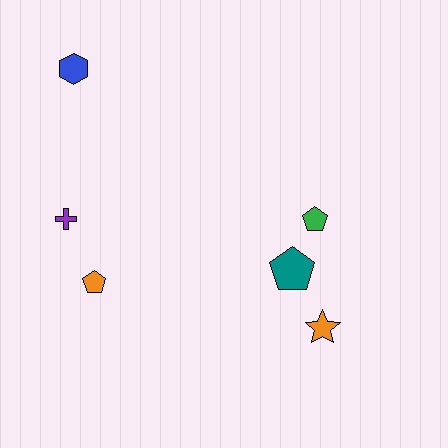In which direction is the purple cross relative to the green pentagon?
The purple cross is to the left of the green pentagon.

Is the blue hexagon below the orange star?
No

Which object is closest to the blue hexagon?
The purple cross is closest to the blue hexagon.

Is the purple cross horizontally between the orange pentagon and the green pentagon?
No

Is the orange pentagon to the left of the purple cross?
No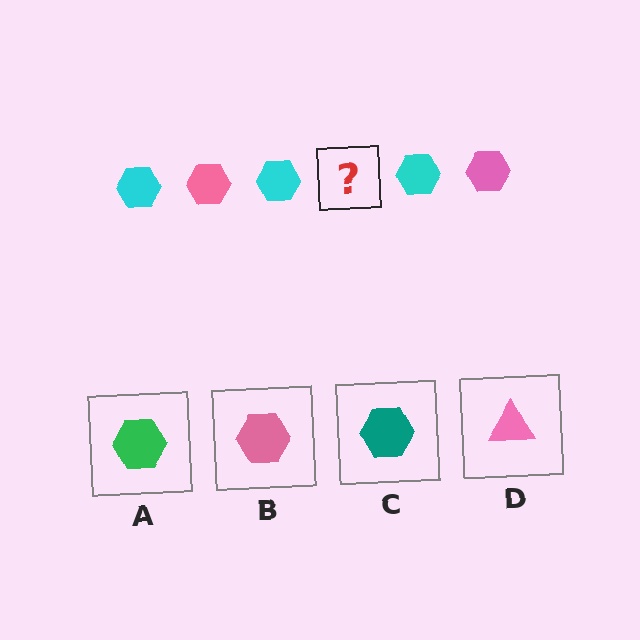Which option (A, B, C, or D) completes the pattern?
B.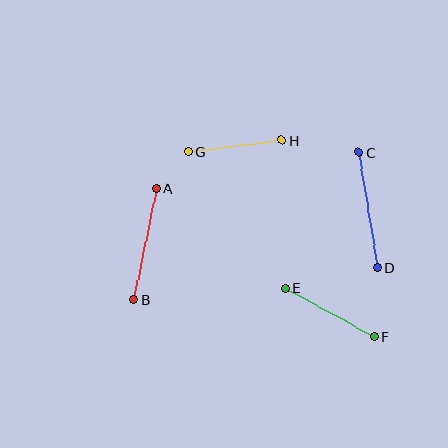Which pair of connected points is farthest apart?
Points C and D are farthest apart.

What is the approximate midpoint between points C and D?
The midpoint is at approximately (368, 210) pixels.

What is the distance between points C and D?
The distance is approximately 117 pixels.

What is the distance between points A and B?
The distance is approximately 113 pixels.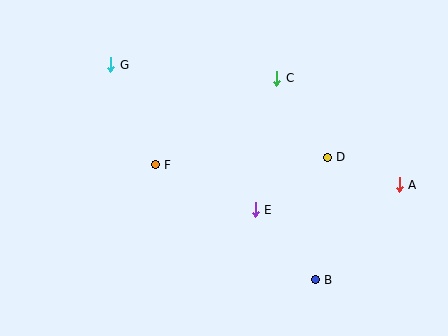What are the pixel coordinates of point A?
Point A is at (399, 185).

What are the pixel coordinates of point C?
Point C is at (277, 78).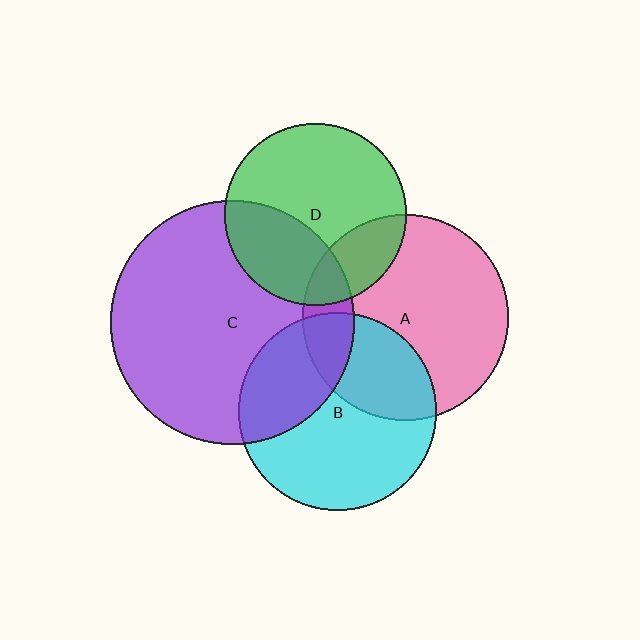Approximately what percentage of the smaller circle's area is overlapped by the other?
Approximately 15%.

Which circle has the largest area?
Circle C (purple).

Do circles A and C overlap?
Yes.